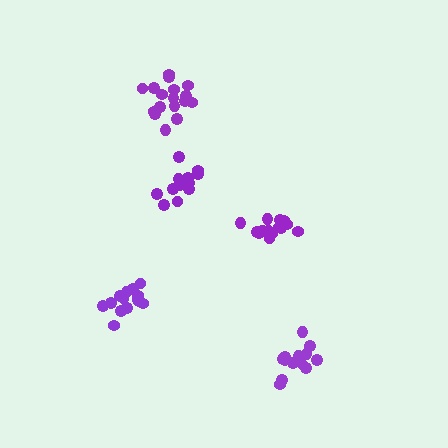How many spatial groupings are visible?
There are 5 spatial groupings.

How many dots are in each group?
Group 1: 17 dots, Group 2: 12 dots, Group 3: 14 dots, Group 4: 14 dots, Group 5: 15 dots (72 total).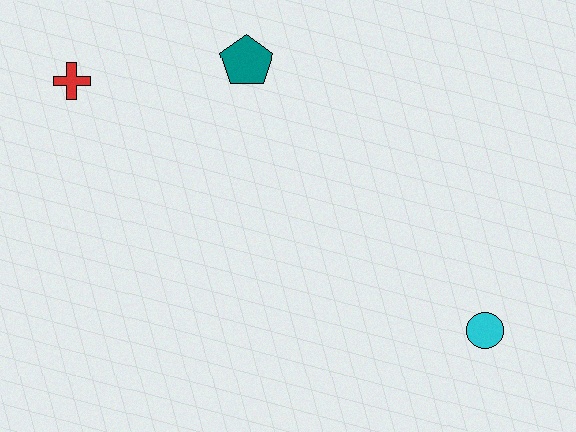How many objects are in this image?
There are 3 objects.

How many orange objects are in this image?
There are no orange objects.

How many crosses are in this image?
There is 1 cross.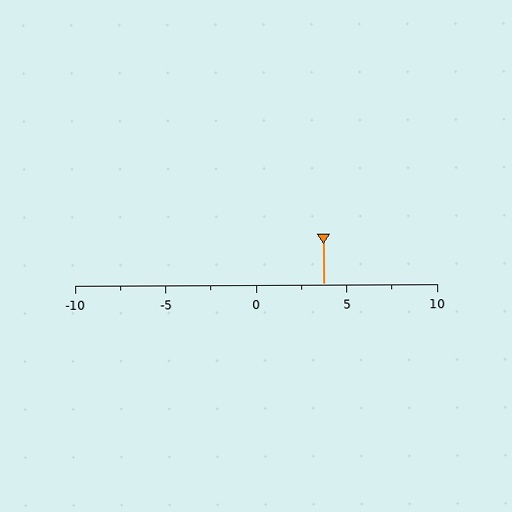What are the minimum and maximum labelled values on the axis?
The axis runs from -10 to 10.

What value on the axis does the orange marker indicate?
The marker indicates approximately 3.8.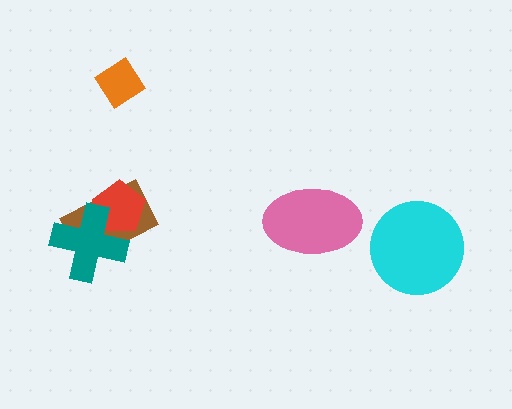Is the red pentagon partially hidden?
Yes, it is partially covered by another shape.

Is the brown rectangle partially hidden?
Yes, it is partially covered by another shape.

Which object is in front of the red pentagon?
The teal cross is in front of the red pentagon.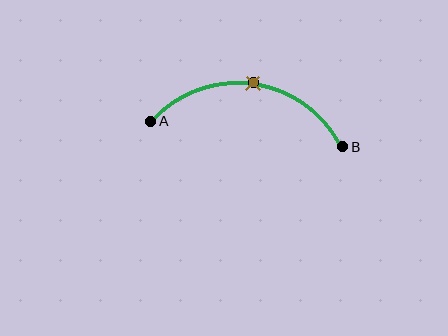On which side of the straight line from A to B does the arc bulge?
The arc bulges above the straight line connecting A and B.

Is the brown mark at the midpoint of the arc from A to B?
Yes. The brown mark lies on the arc at equal arc-length from both A and B — it is the arc midpoint.